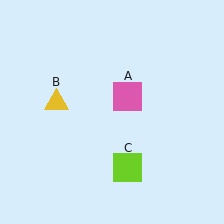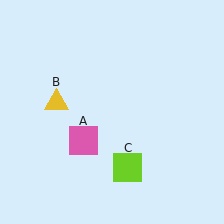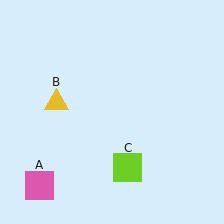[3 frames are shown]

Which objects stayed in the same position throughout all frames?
Yellow triangle (object B) and lime square (object C) remained stationary.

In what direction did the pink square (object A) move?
The pink square (object A) moved down and to the left.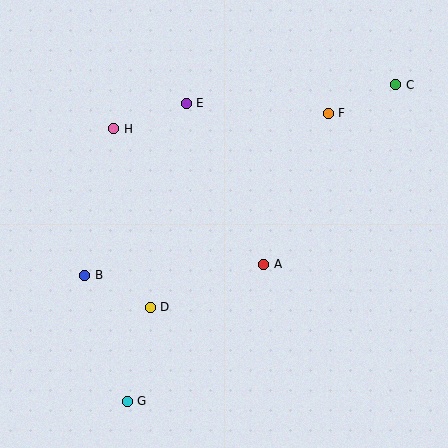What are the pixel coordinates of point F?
Point F is at (328, 113).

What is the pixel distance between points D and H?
The distance between D and H is 183 pixels.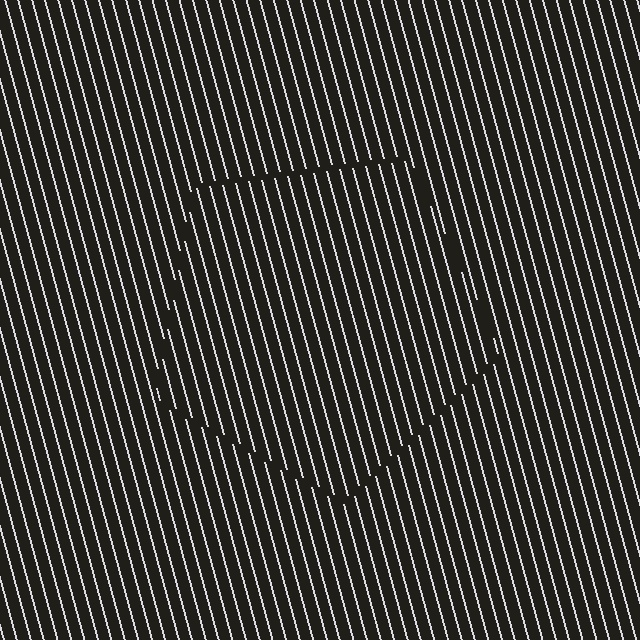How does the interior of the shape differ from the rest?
The interior of the shape contains the same grating, shifted by half a period — the contour is defined by the phase discontinuity where line-ends from the inner and outer gratings abut.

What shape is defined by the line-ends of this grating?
An illusory pentagon. The interior of the shape contains the same grating, shifted by half a period — the contour is defined by the phase discontinuity where line-ends from the inner and outer gratings abut.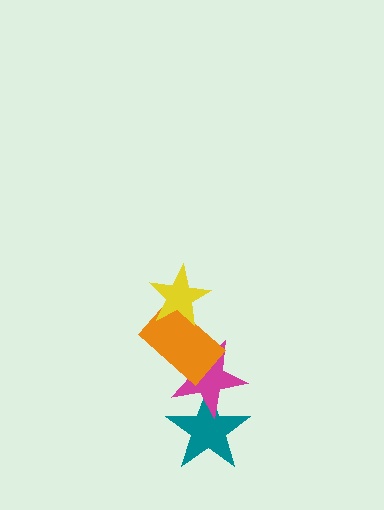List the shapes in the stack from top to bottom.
From top to bottom: the yellow star, the orange rectangle, the magenta star, the teal star.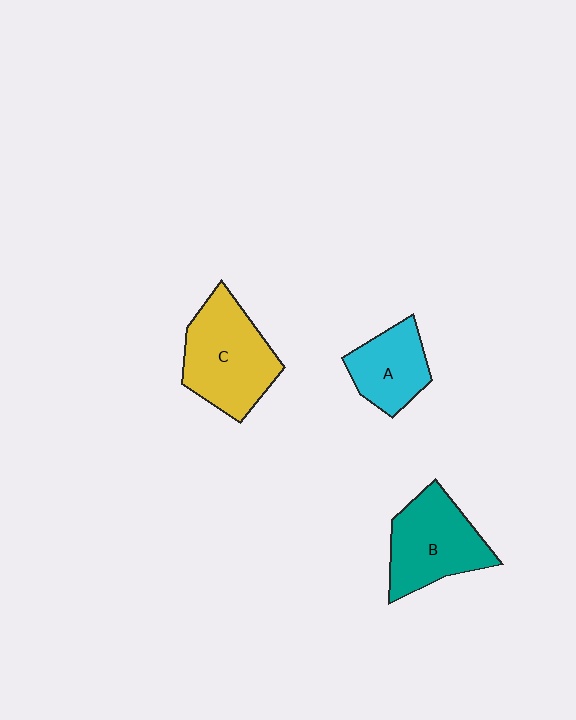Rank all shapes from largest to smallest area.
From largest to smallest: C (yellow), B (teal), A (cyan).